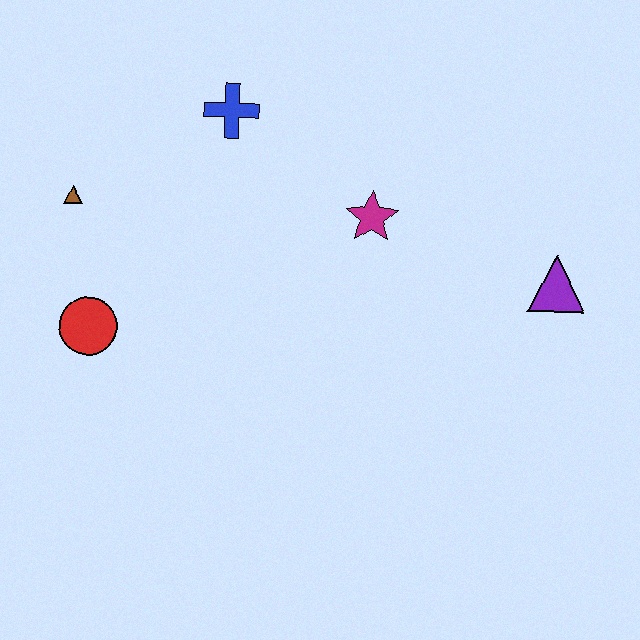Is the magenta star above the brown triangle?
No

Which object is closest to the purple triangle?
The magenta star is closest to the purple triangle.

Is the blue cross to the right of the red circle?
Yes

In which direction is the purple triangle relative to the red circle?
The purple triangle is to the right of the red circle.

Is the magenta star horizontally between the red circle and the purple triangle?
Yes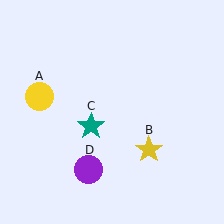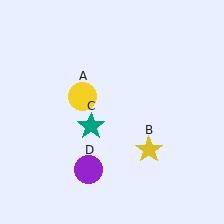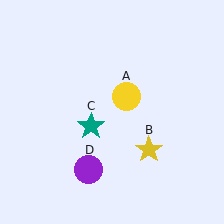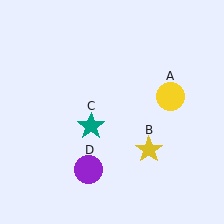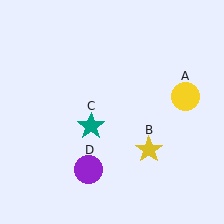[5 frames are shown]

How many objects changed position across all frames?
1 object changed position: yellow circle (object A).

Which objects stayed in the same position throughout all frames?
Yellow star (object B) and teal star (object C) and purple circle (object D) remained stationary.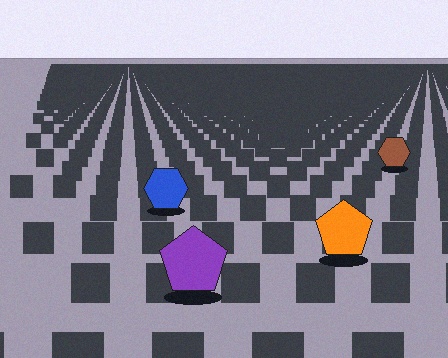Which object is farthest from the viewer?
The brown hexagon is farthest from the viewer. It appears smaller and the ground texture around it is denser.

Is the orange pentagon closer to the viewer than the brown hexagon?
Yes. The orange pentagon is closer — you can tell from the texture gradient: the ground texture is coarser near it.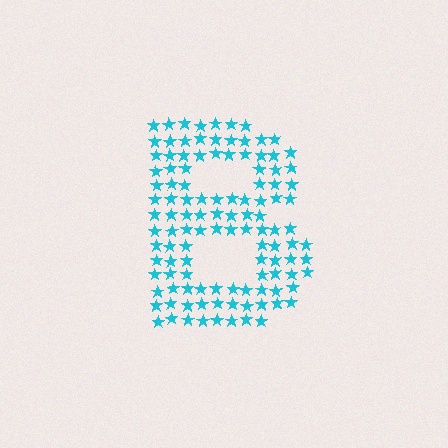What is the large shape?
The large shape is the letter B.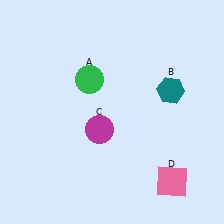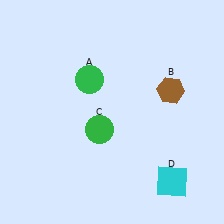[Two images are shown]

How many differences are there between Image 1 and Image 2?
There are 3 differences between the two images.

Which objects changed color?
B changed from teal to brown. C changed from magenta to green. D changed from pink to cyan.